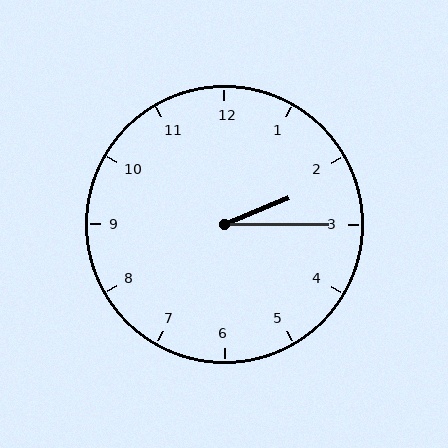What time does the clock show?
2:15.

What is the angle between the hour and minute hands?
Approximately 22 degrees.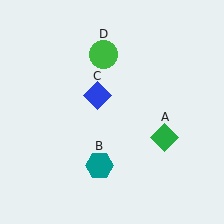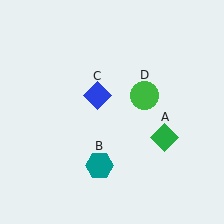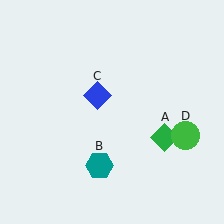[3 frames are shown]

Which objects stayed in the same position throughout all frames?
Green diamond (object A) and teal hexagon (object B) and blue diamond (object C) remained stationary.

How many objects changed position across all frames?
1 object changed position: green circle (object D).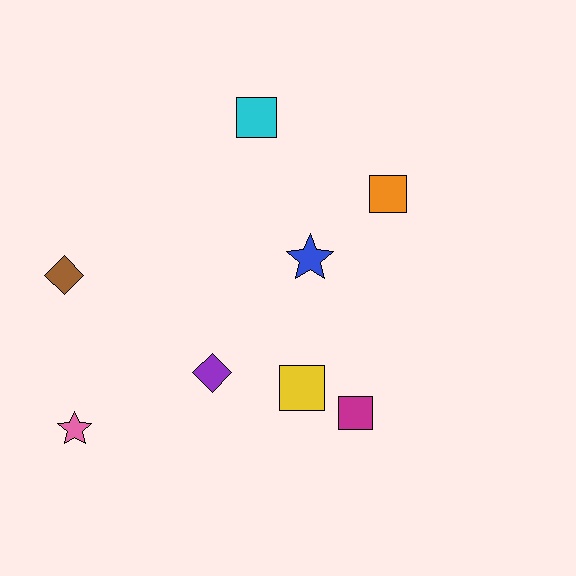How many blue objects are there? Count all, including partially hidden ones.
There is 1 blue object.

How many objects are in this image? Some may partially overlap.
There are 8 objects.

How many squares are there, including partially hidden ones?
There are 4 squares.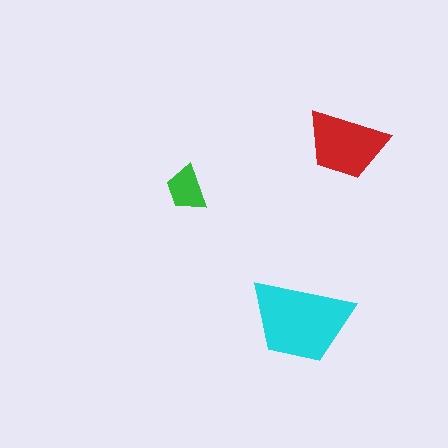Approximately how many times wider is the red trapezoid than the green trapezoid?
About 2 times wider.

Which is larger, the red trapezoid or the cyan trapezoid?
The cyan one.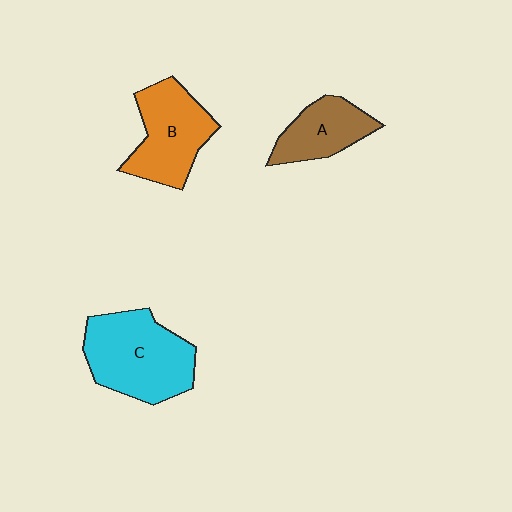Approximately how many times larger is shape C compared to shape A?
Approximately 1.8 times.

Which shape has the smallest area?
Shape A (brown).